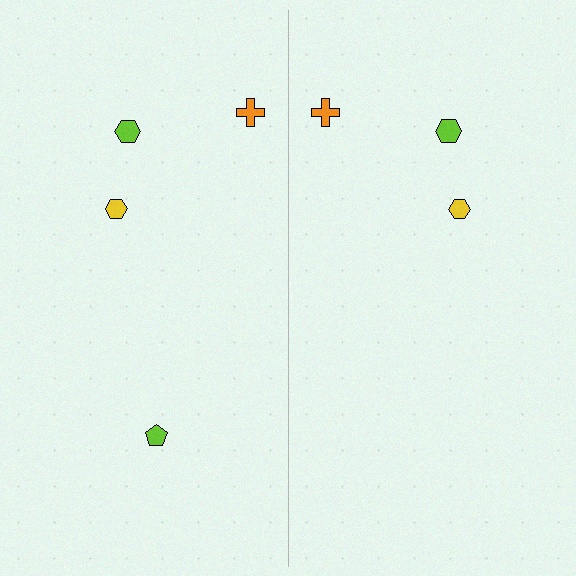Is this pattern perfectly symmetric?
No, the pattern is not perfectly symmetric. A lime pentagon is missing from the right side.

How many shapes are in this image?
There are 7 shapes in this image.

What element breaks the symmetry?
A lime pentagon is missing from the right side.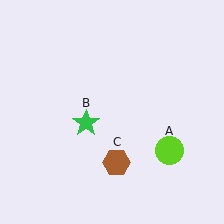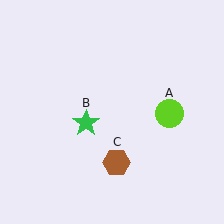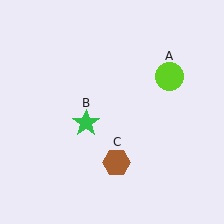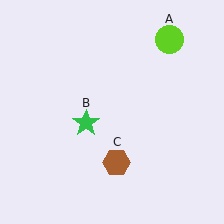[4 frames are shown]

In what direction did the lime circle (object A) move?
The lime circle (object A) moved up.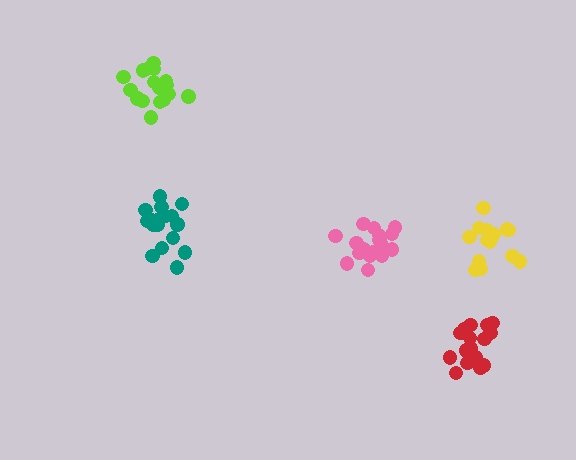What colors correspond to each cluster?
The clusters are colored: teal, lime, red, yellow, pink.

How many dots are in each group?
Group 1: 17 dots, Group 2: 19 dots, Group 3: 17 dots, Group 4: 16 dots, Group 5: 20 dots (89 total).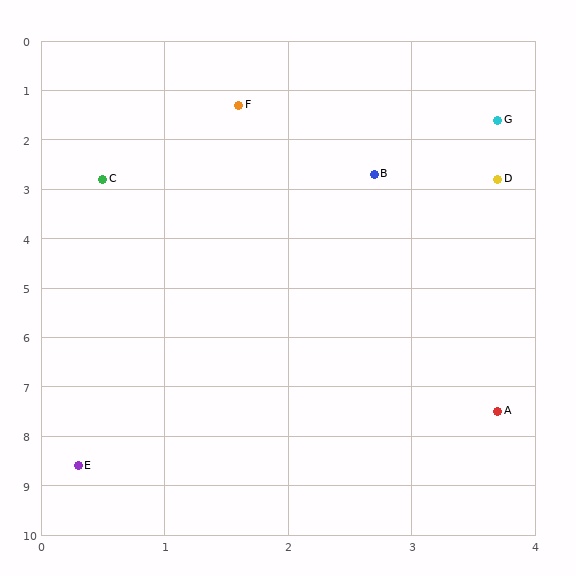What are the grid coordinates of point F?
Point F is at approximately (1.6, 1.3).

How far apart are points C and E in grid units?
Points C and E are about 5.8 grid units apart.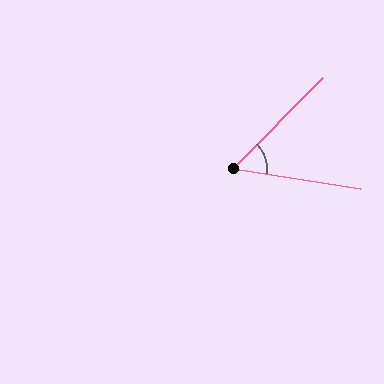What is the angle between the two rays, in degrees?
Approximately 54 degrees.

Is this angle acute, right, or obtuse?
It is acute.